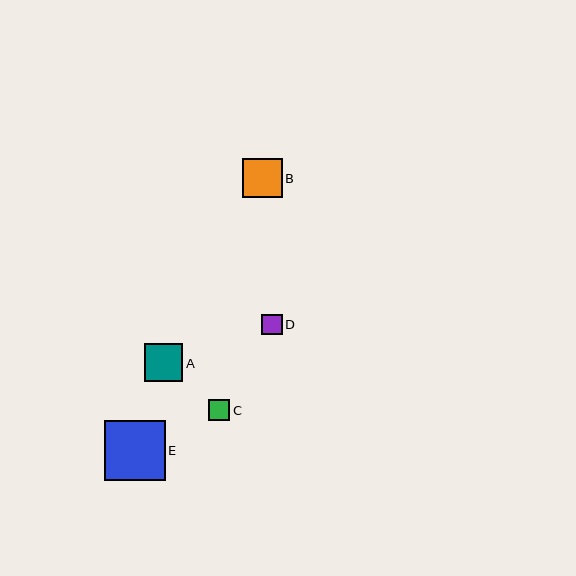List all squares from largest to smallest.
From largest to smallest: E, B, A, C, D.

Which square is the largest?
Square E is the largest with a size of approximately 60 pixels.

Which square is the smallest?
Square D is the smallest with a size of approximately 20 pixels.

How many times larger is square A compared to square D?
Square A is approximately 1.9 times the size of square D.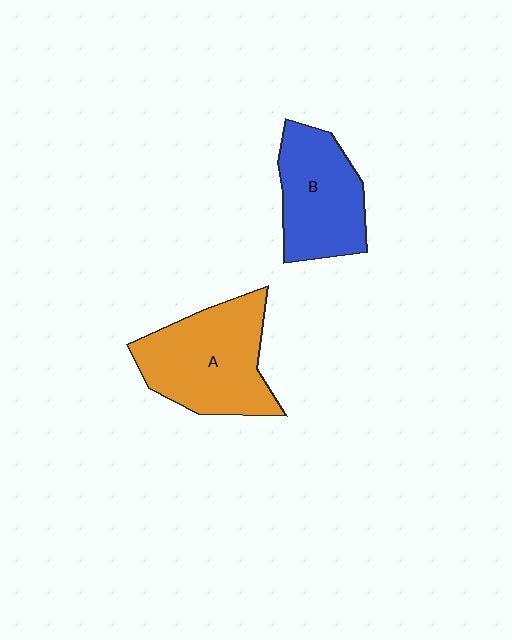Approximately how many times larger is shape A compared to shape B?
Approximately 1.3 times.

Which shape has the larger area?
Shape A (orange).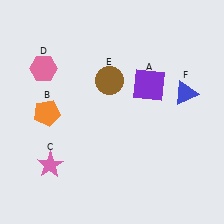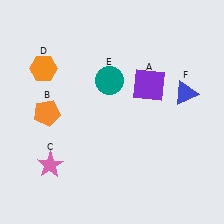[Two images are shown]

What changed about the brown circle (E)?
In Image 1, E is brown. In Image 2, it changed to teal.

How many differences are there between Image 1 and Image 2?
There are 2 differences between the two images.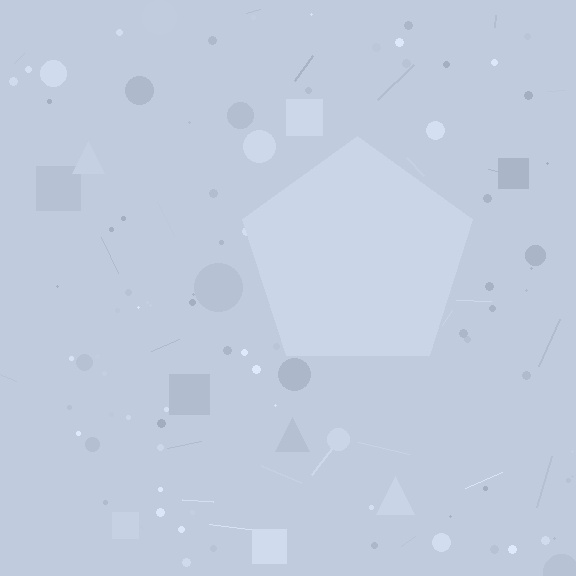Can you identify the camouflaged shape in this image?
The camouflaged shape is a pentagon.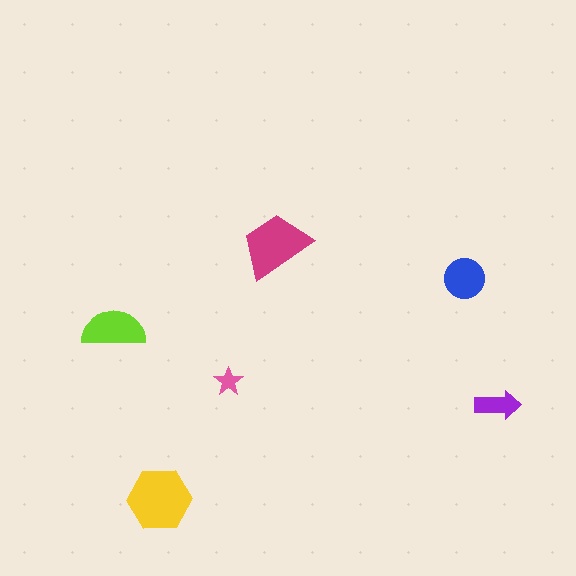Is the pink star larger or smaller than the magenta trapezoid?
Smaller.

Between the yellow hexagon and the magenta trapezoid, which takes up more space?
The yellow hexagon.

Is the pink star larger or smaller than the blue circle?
Smaller.